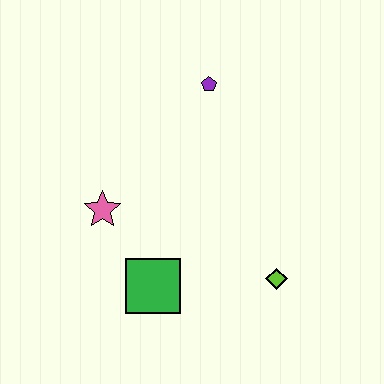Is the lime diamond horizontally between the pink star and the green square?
No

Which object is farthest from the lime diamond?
The purple pentagon is farthest from the lime diamond.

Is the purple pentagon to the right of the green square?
Yes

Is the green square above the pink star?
No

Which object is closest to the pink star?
The green square is closest to the pink star.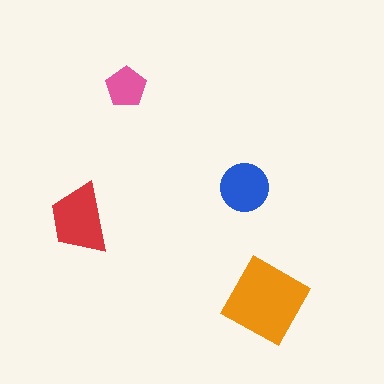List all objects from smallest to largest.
The pink pentagon, the blue circle, the red trapezoid, the orange diamond.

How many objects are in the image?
There are 4 objects in the image.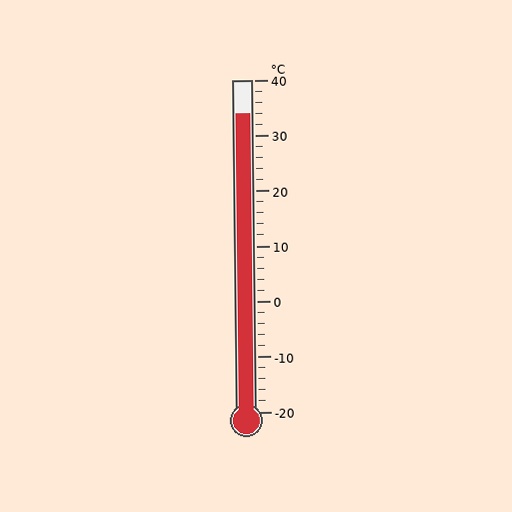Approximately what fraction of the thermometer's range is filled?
The thermometer is filled to approximately 90% of its range.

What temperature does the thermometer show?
The thermometer shows approximately 34°C.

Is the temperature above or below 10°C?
The temperature is above 10°C.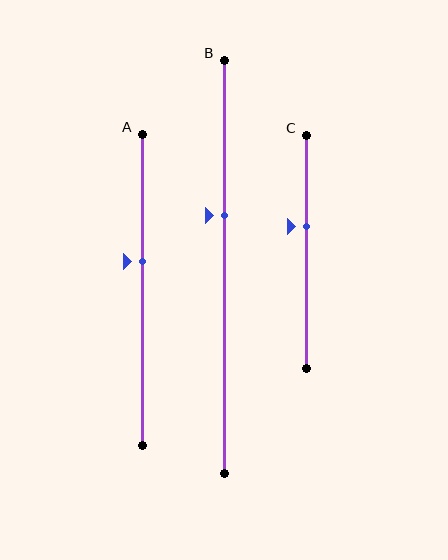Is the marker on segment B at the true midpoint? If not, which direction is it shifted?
No, the marker on segment B is shifted upward by about 12% of the segment length.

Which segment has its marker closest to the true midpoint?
Segment A has its marker closest to the true midpoint.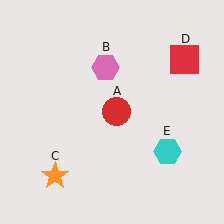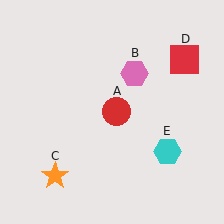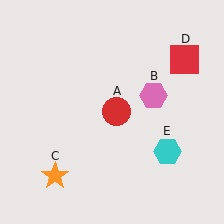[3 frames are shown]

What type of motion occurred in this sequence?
The pink hexagon (object B) rotated clockwise around the center of the scene.